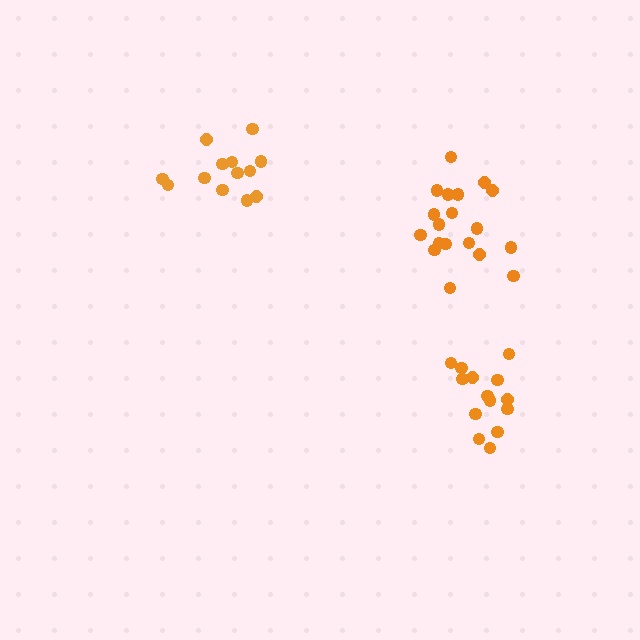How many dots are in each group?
Group 1: 13 dots, Group 2: 19 dots, Group 3: 14 dots (46 total).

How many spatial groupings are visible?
There are 3 spatial groupings.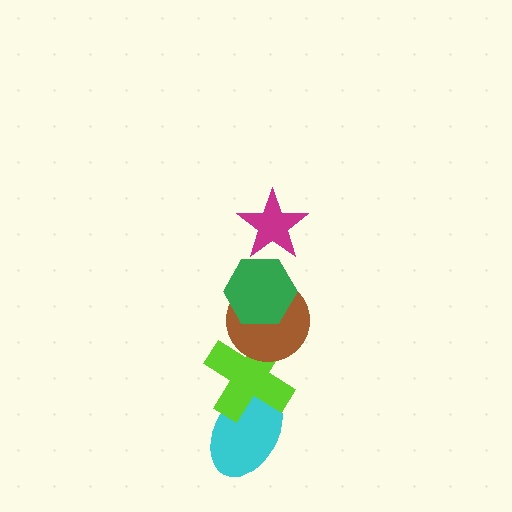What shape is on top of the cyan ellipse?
The lime cross is on top of the cyan ellipse.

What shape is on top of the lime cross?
The brown circle is on top of the lime cross.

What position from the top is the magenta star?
The magenta star is 1st from the top.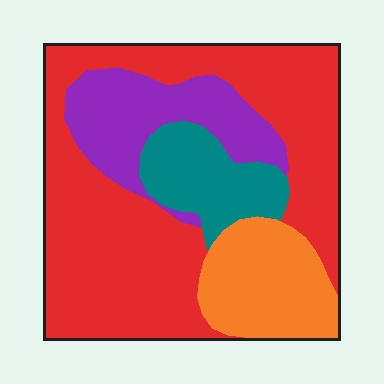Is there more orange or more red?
Red.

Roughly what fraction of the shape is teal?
Teal takes up less than a sixth of the shape.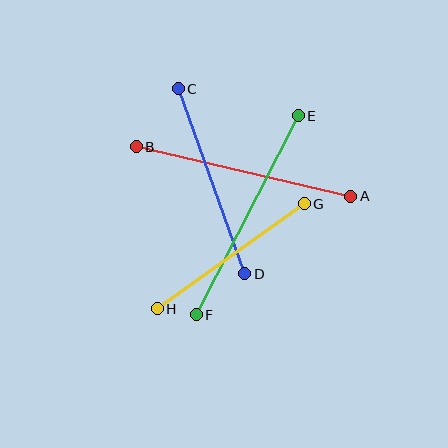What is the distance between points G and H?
The distance is approximately 181 pixels.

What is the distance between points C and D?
The distance is approximately 197 pixels.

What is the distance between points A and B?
The distance is approximately 220 pixels.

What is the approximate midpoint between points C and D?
The midpoint is at approximately (211, 181) pixels.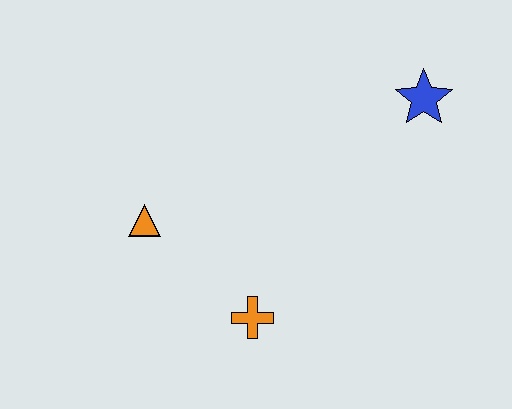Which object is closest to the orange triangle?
The orange cross is closest to the orange triangle.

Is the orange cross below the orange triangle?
Yes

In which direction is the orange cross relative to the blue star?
The orange cross is below the blue star.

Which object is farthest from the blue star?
The orange triangle is farthest from the blue star.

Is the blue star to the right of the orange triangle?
Yes